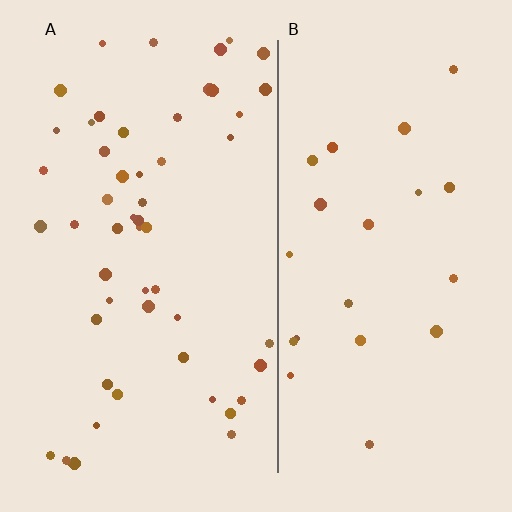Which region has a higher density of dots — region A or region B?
A (the left).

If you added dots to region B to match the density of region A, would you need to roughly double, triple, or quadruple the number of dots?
Approximately double.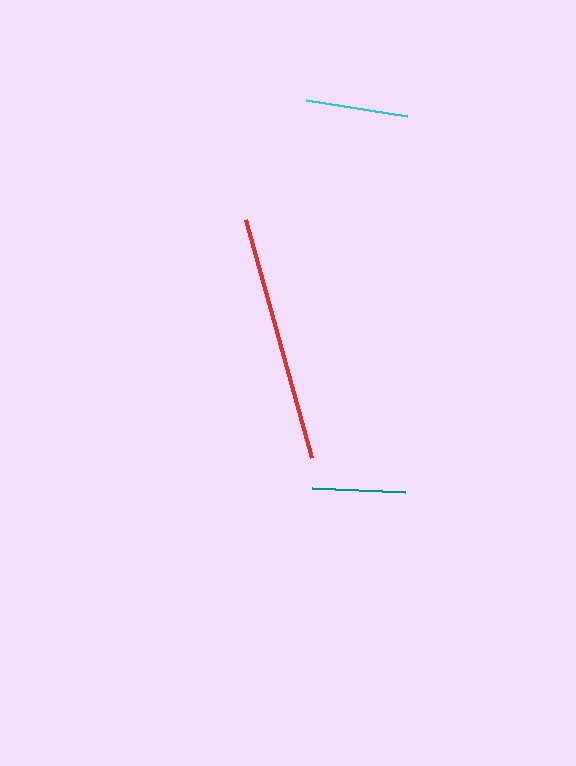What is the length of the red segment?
The red segment is approximately 247 pixels long.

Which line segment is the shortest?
The teal line is the shortest at approximately 93 pixels.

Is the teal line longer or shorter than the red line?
The red line is longer than the teal line.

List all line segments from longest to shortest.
From longest to shortest: red, cyan, teal.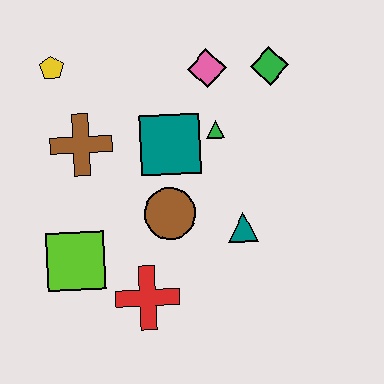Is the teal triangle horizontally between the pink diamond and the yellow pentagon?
No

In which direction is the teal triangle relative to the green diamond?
The teal triangle is below the green diamond.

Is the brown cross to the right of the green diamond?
No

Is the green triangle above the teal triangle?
Yes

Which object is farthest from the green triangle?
The lime square is farthest from the green triangle.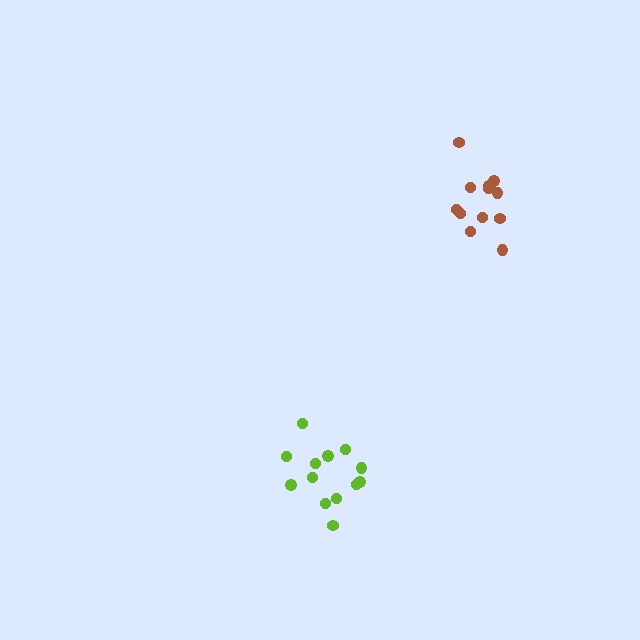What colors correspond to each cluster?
The clusters are colored: lime, brown.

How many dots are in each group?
Group 1: 13 dots, Group 2: 12 dots (25 total).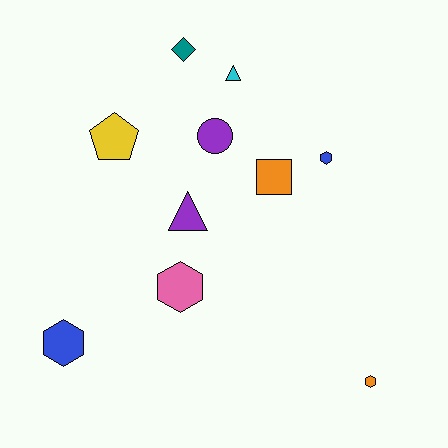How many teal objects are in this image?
There is 1 teal object.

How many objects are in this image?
There are 10 objects.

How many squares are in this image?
There is 1 square.